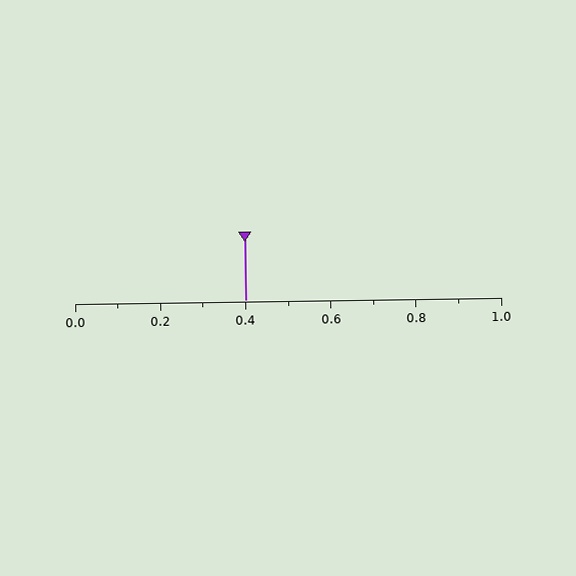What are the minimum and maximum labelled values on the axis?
The axis runs from 0.0 to 1.0.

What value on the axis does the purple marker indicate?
The marker indicates approximately 0.4.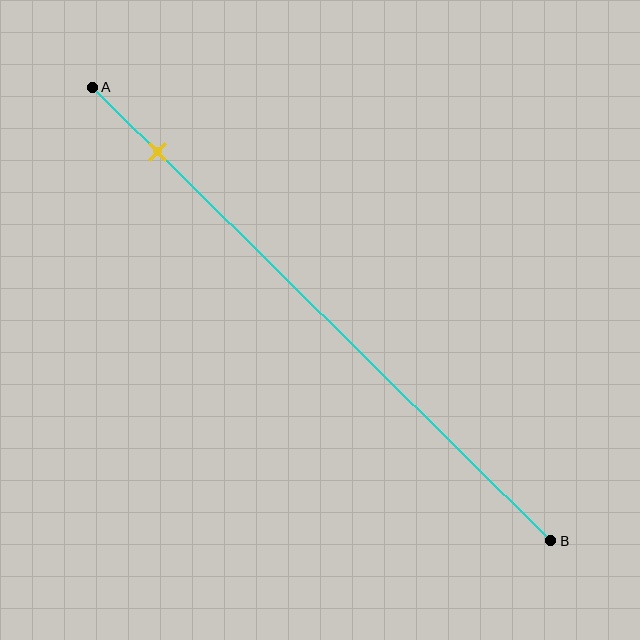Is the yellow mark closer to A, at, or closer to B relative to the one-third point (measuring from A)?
The yellow mark is closer to point A than the one-third point of segment AB.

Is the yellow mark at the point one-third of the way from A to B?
No, the mark is at about 15% from A, not at the 33% one-third point.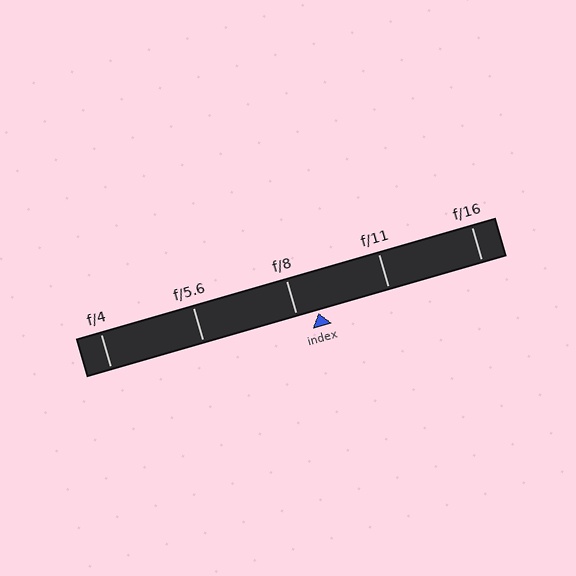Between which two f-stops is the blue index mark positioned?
The index mark is between f/8 and f/11.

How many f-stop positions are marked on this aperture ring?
There are 5 f-stop positions marked.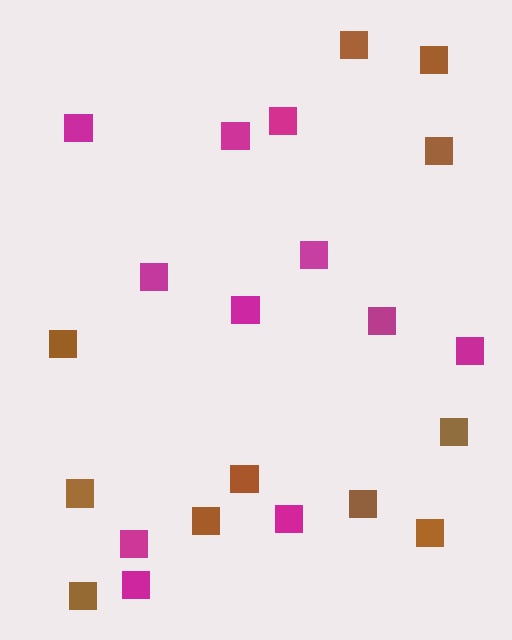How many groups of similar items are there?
There are 2 groups: one group of brown squares (11) and one group of magenta squares (11).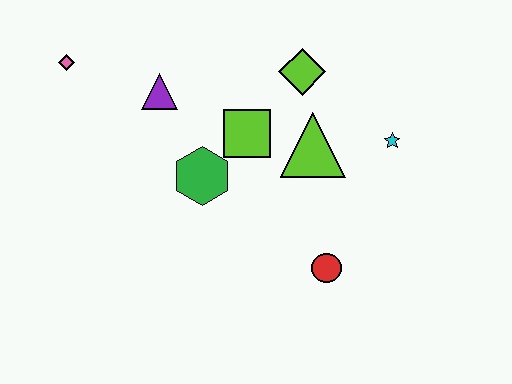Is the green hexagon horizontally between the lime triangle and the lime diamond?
No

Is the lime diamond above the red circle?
Yes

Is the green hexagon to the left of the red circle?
Yes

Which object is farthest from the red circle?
The pink diamond is farthest from the red circle.